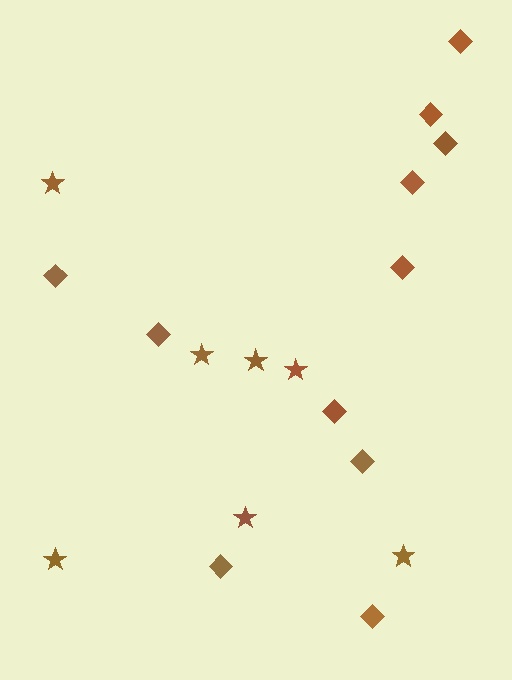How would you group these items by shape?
There are 2 groups: one group of stars (7) and one group of diamonds (11).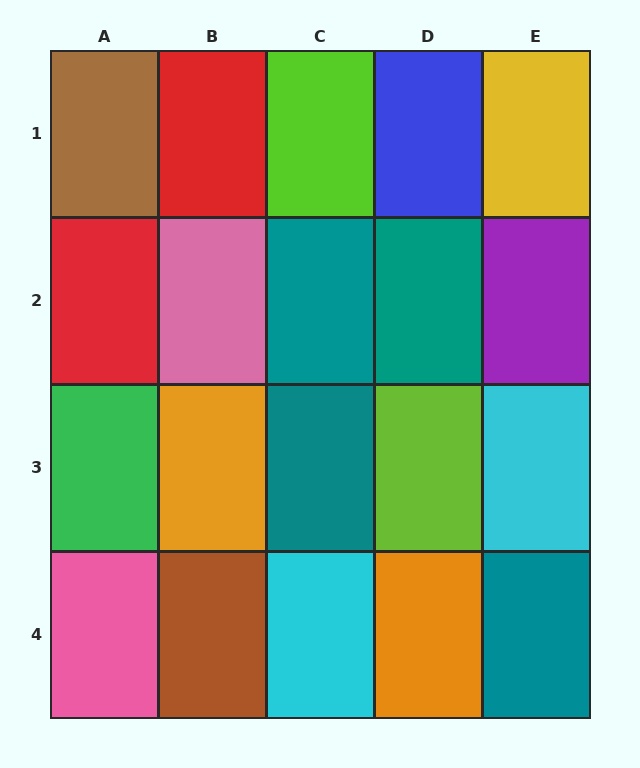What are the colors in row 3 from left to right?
Green, orange, teal, lime, cyan.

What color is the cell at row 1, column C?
Lime.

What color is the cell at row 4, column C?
Cyan.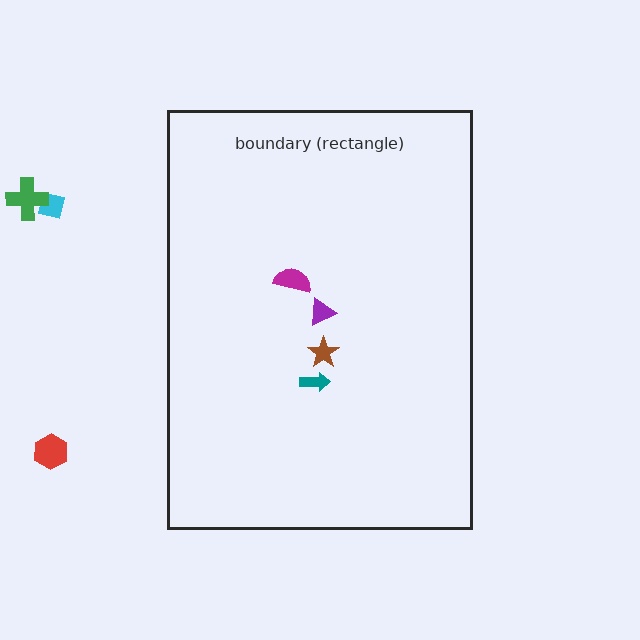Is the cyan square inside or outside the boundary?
Outside.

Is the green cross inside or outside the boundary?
Outside.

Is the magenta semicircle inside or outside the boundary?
Inside.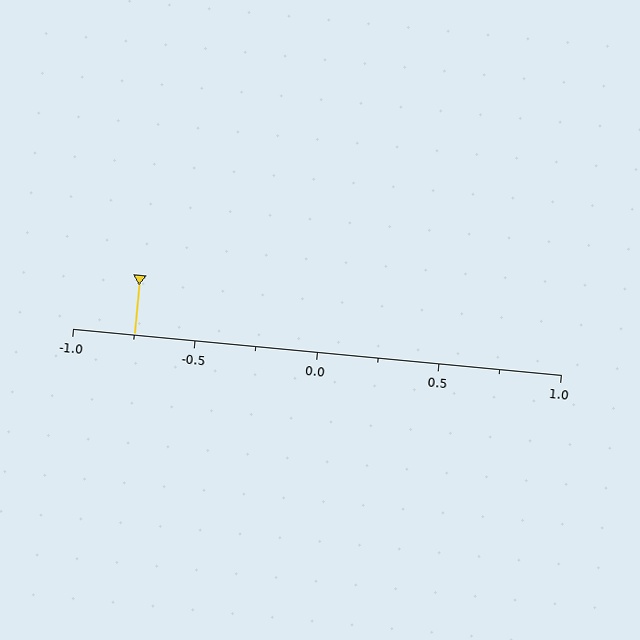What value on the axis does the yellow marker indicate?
The marker indicates approximately -0.75.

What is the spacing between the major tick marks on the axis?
The major ticks are spaced 0.5 apart.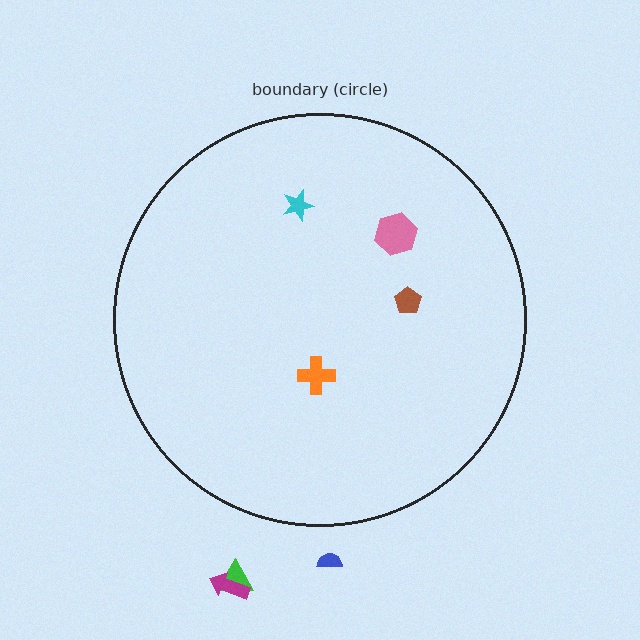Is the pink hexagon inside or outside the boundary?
Inside.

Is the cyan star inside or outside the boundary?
Inside.